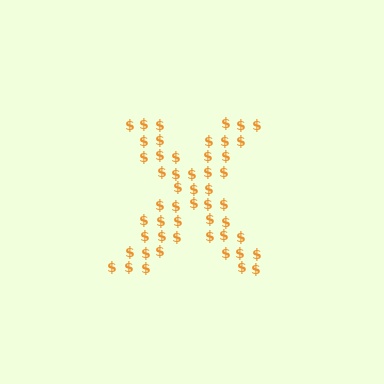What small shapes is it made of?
It is made of small dollar signs.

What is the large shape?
The large shape is the letter X.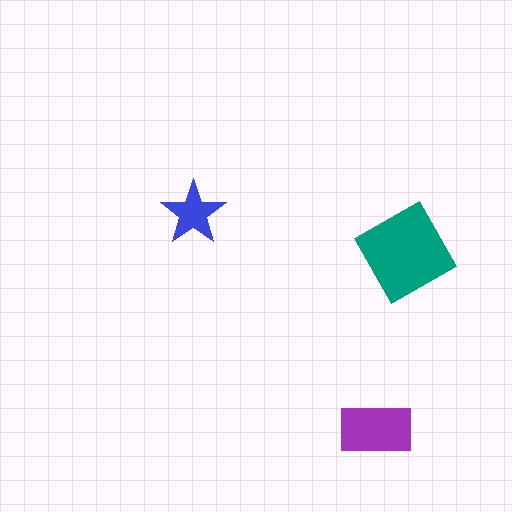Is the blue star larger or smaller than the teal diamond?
Smaller.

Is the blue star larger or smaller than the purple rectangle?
Smaller.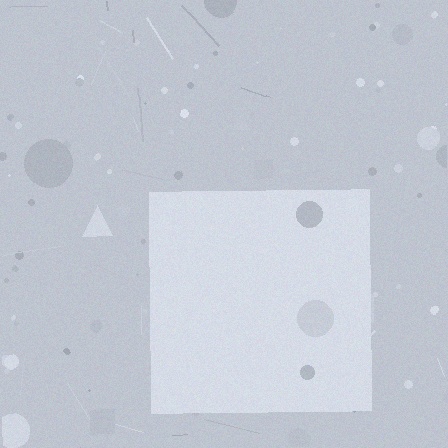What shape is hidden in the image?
A square is hidden in the image.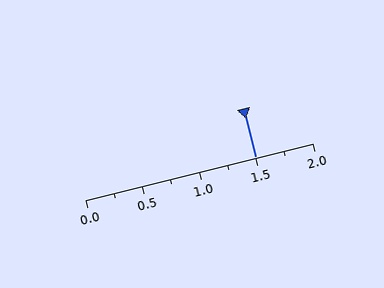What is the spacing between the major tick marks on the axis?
The major ticks are spaced 0.5 apart.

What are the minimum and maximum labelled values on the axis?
The axis runs from 0.0 to 2.0.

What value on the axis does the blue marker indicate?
The marker indicates approximately 1.5.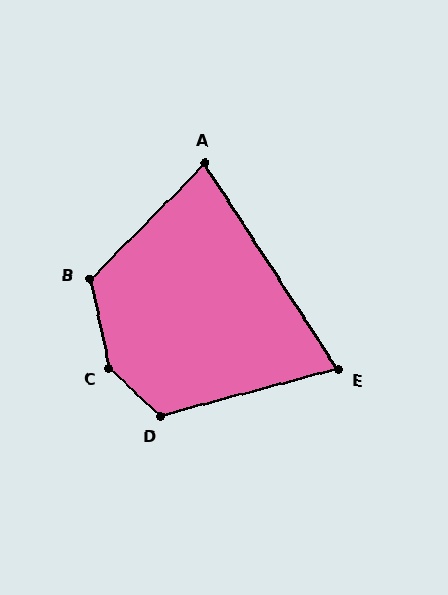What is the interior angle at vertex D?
Approximately 122 degrees (obtuse).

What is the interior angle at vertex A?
Approximately 78 degrees (acute).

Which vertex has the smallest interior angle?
E, at approximately 72 degrees.